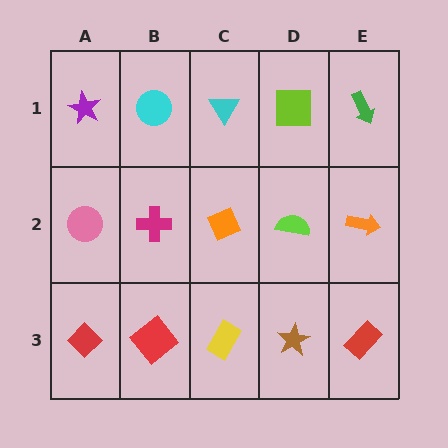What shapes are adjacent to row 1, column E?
An orange arrow (row 2, column E), a lime square (row 1, column D).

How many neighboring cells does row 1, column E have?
2.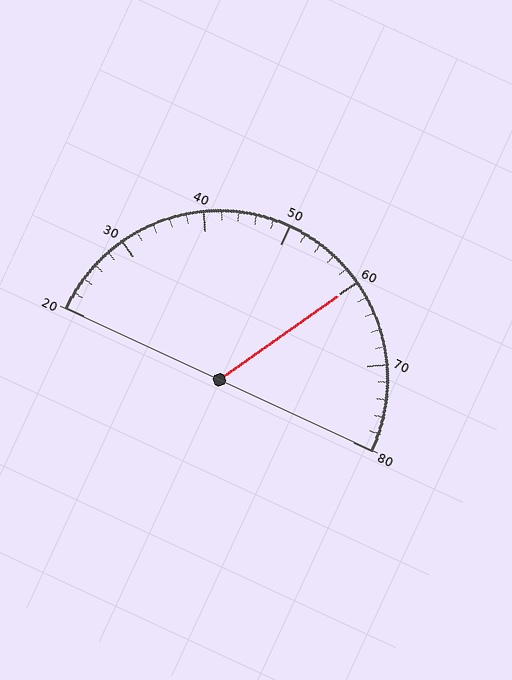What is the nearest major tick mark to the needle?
The nearest major tick mark is 60.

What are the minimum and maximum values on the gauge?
The gauge ranges from 20 to 80.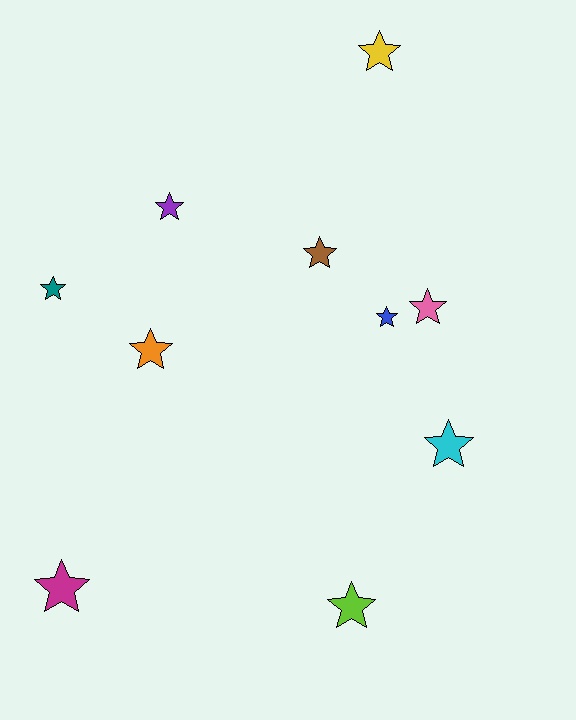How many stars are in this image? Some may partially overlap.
There are 10 stars.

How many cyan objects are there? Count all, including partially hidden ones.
There is 1 cyan object.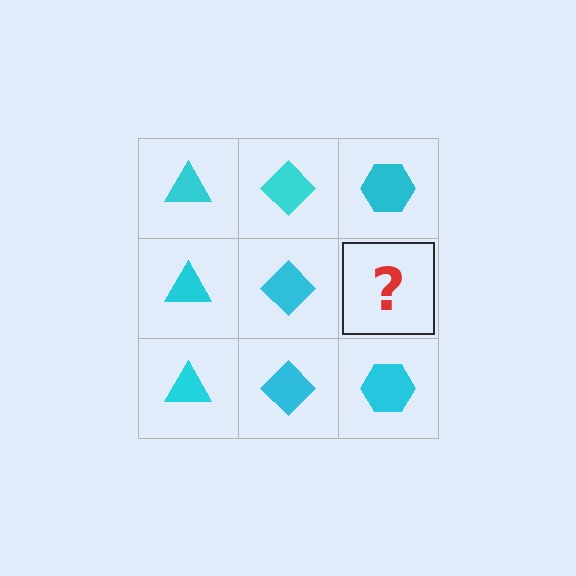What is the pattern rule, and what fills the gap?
The rule is that each column has a consistent shape. The gap should be filled with a cyan hexagon.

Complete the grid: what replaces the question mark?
The question mark should be replaced with a cyan hexagon.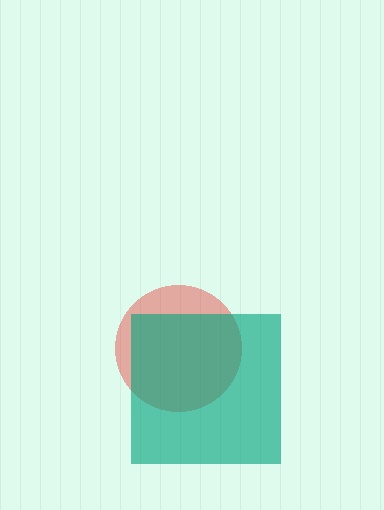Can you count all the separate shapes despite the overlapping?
Yes, there are 2 separate shapes.